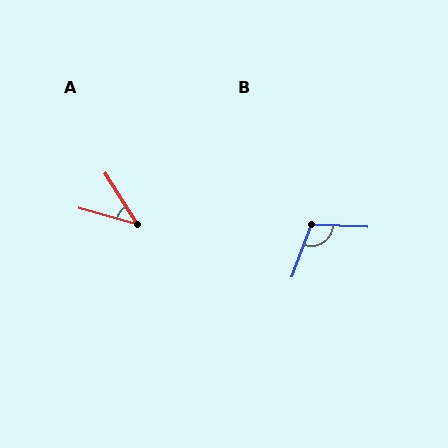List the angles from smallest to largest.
A (42°), B (108°).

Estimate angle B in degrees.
Approximately 108 degrees.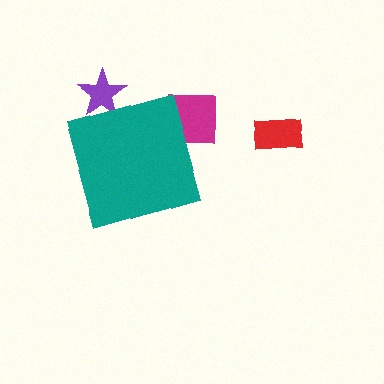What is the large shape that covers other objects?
A teal diamond.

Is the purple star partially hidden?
Yes, the purple star is partially hidden behind the teal diamond.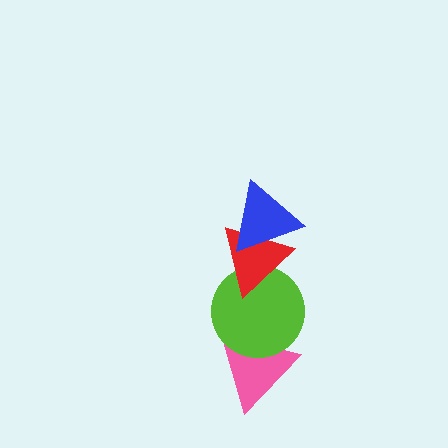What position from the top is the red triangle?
The red triangle is 2nd from the top.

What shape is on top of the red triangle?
The blue triangle is on top of the red triangle.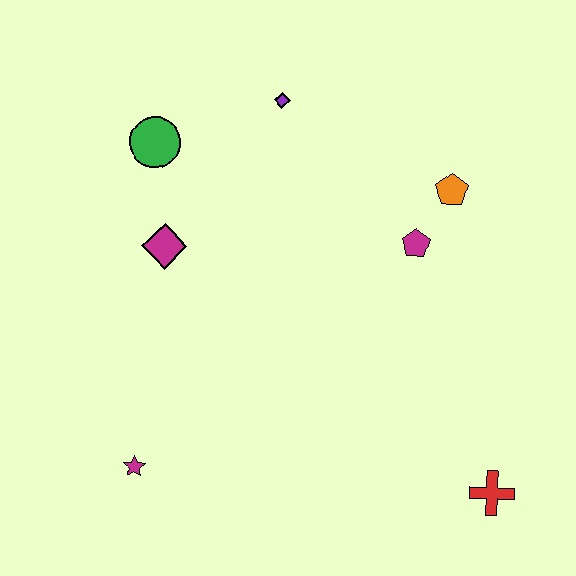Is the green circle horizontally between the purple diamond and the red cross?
No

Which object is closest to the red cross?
The magenta pentagon is closest to the red cross.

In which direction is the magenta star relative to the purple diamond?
The magenta star is below the purple diamond.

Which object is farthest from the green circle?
The red cross is farthest from the green circle.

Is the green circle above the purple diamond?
No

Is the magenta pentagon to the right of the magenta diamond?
Yes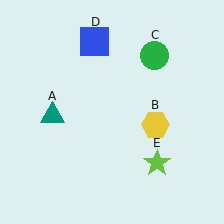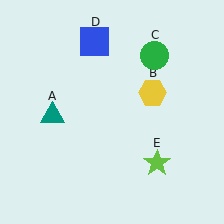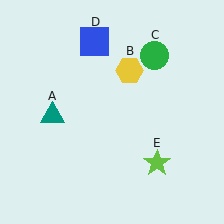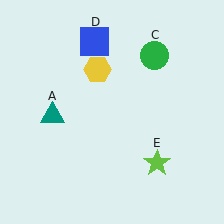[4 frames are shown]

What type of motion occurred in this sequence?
The yellow hexagon (object B) rotated counterclockwise around the center of the scene.